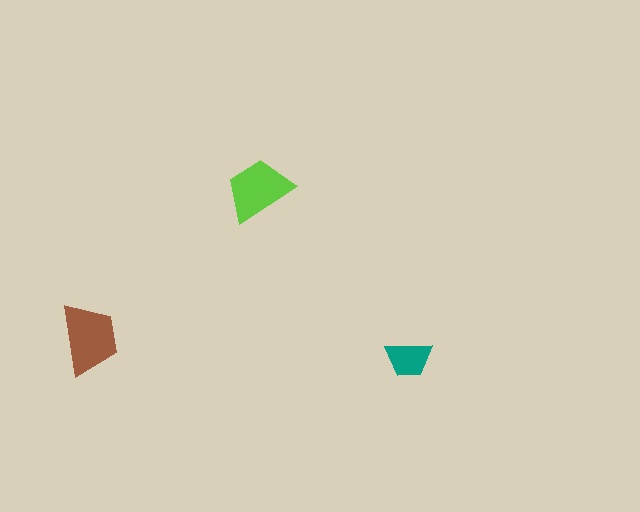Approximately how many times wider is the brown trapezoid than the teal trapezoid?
About 1.5 times wider.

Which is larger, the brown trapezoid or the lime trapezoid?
The brown one.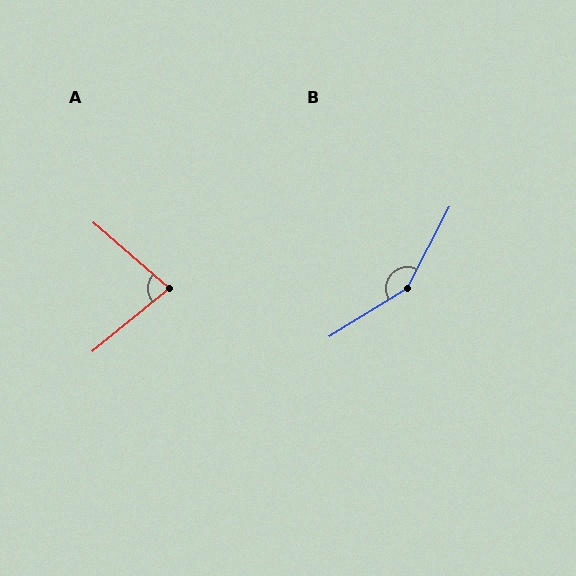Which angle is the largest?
B, at approximately 149 degrees.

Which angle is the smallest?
A, at approximately 80 degrees.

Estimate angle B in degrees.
Approximately 149 degrees.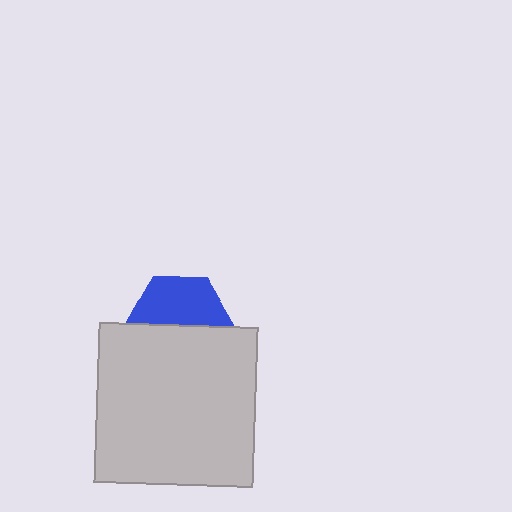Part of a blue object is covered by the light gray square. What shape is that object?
It is a hexagon.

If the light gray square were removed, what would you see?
You would see the complete blue hexagon.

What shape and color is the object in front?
The object in front is a light gray square.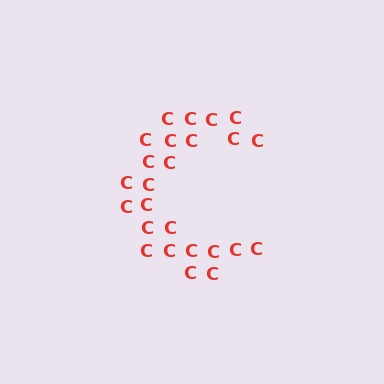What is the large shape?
The large shape is the letter C.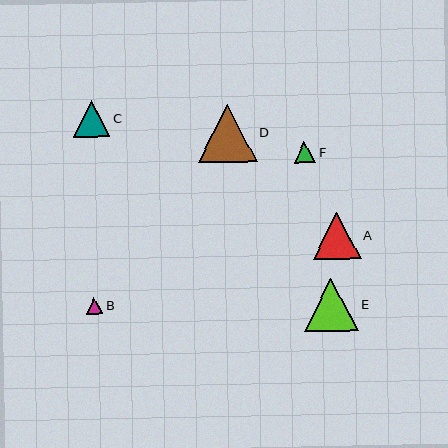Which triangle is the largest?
Triangle D is the largest with a size of approximately 58 pixels.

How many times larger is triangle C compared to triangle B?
Triangle C is approximately 2.2 times the size of triangle B.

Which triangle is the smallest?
Triangle B is the smallest with a size of approximately 17 pixels.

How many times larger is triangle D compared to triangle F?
Triangle D is approximately 2.7 times the size of triangle F.